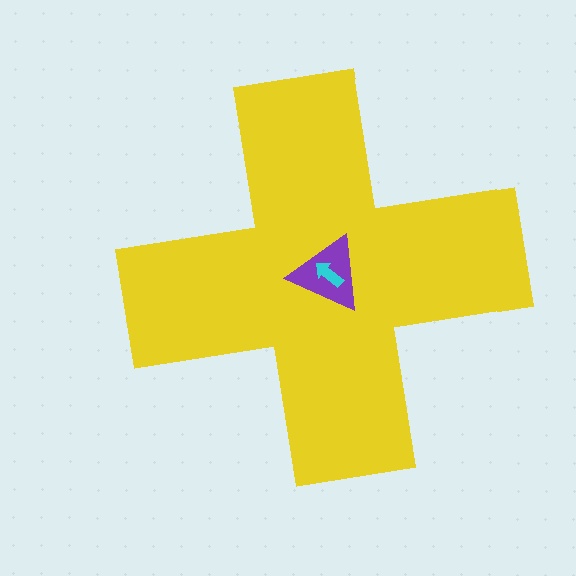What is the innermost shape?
The cyan arrow.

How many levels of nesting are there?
3.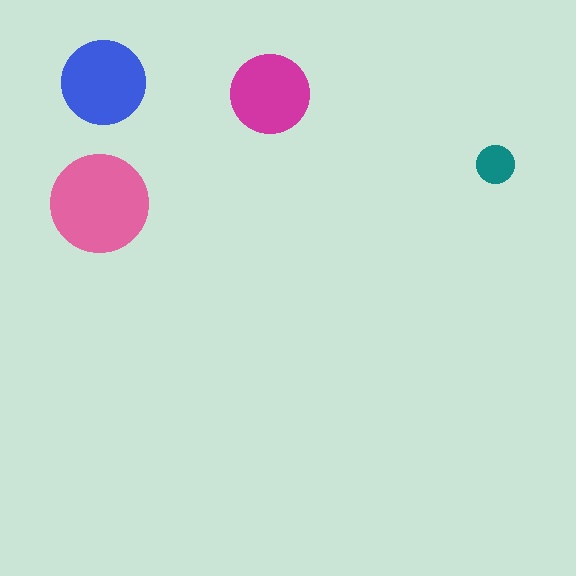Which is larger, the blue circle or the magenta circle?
The blue one.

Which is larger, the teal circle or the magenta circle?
The magenta one.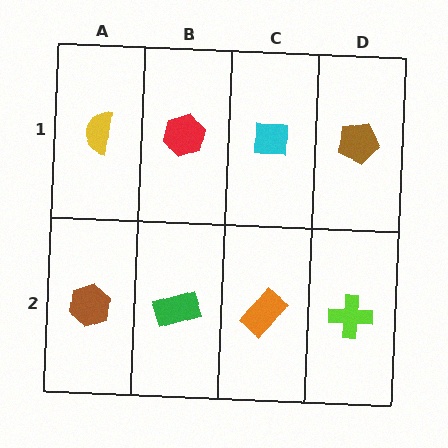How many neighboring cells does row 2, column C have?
3.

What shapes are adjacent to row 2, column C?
A cyan square (row 1, column C), a green rectangle (row 2, column B), a lime cross (row 2, column D).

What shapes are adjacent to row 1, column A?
A brown hexagon (row 2, column A), a red hexagon (row 1, column B).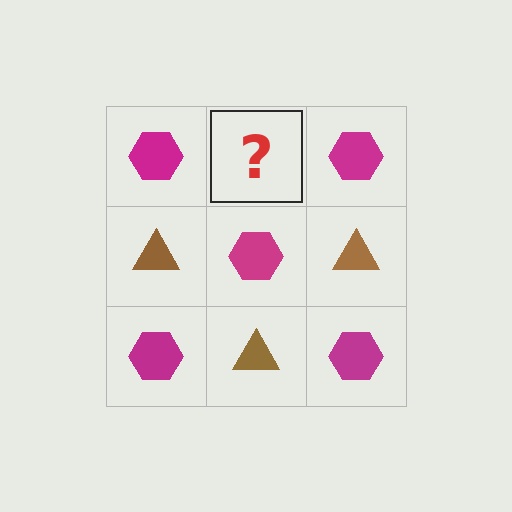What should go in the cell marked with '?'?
The missing cell should contain a brown triangle.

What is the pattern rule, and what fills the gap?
The rule is that it alternates magenta hexagon and brown triangle in a checkerboard pattern. The gap should be filled with a brown triangle.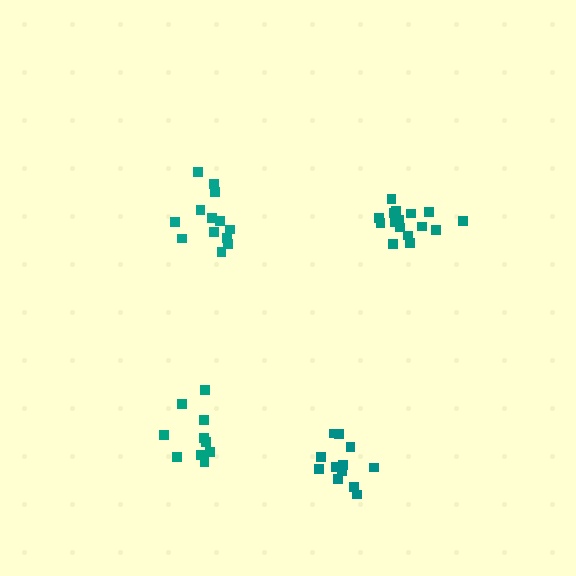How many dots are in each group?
Group 1: 16 dots, Group 2: 10 dots, Group 3: 13 dots, Group 4: 12 dots (51 total).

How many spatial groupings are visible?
There are 4 spatial groupings.